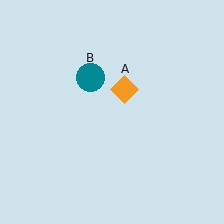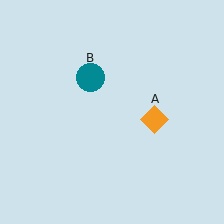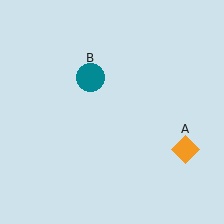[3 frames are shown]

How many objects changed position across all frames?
1 object changed position: orange diamond (object A).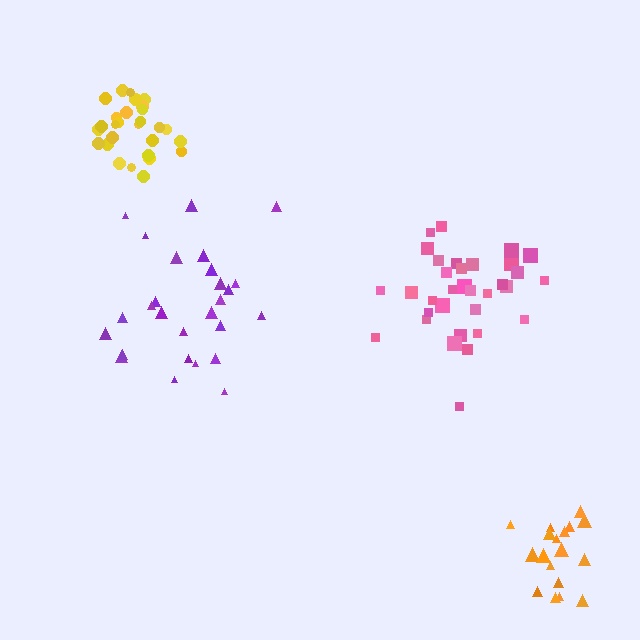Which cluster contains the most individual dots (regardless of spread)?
Pink (33).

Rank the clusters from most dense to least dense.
yellow, orange, pink, purple.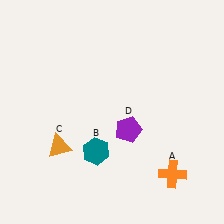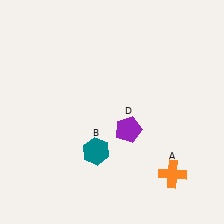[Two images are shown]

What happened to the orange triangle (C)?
The orange triangle (C) was removed in Image 2. It was in the bottom-left area of Image 1.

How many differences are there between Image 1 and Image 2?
There is 1 difference between the two images.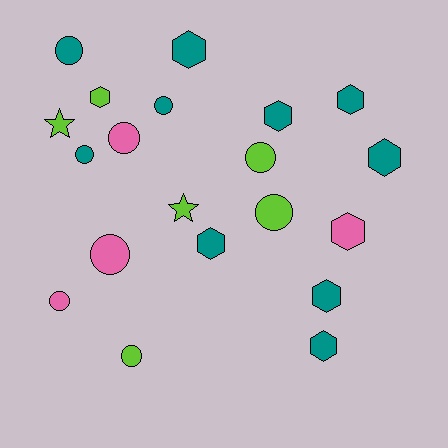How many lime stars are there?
There are 2 lime stars.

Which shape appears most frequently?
Circle, with 9 objects.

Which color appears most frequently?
Teal, with 10 objects.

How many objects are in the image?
There are 20 objects.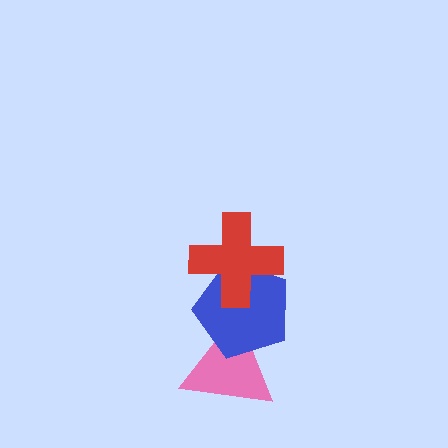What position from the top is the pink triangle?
The pink triangle is 3rd from the top.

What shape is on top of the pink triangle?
The blue pentagon is on top of the pink triangle.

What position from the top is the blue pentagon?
The blue pentagon is 2nd from the top.